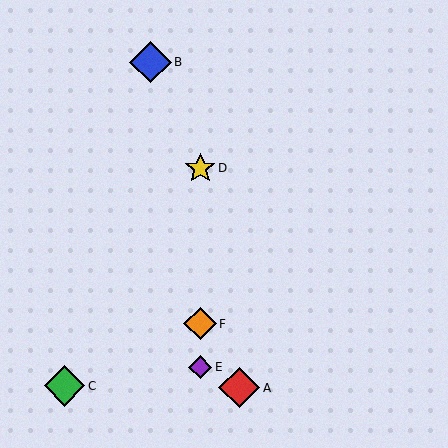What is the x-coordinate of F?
Object F is at x≈200.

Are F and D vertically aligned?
Yes, both are at x≈200.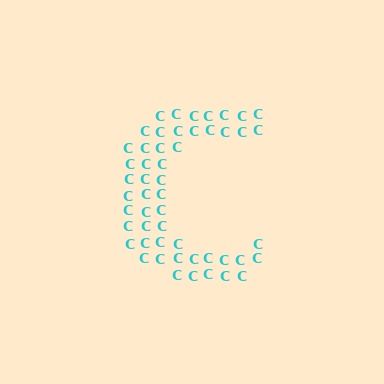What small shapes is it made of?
It is made of small letter C's.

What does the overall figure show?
The overall figure shows the letter C.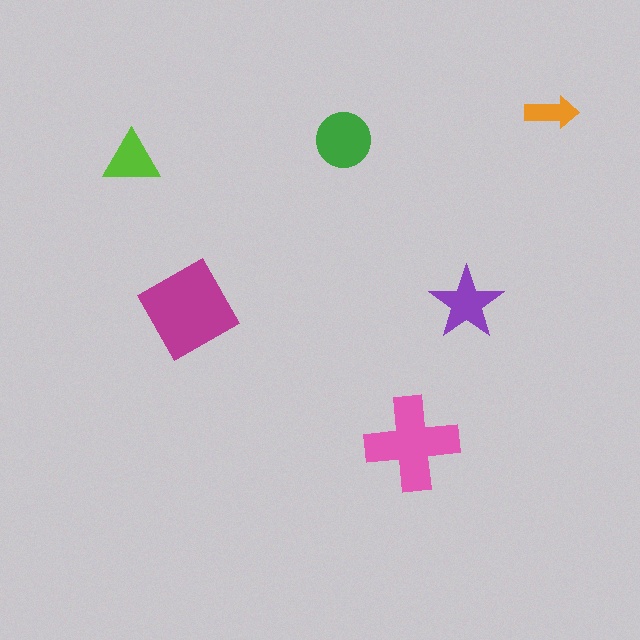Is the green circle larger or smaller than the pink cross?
Smaller.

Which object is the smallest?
The orange arrow.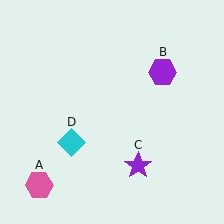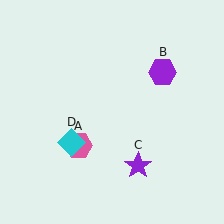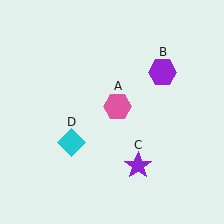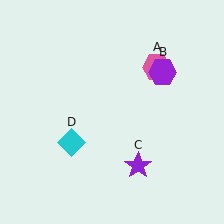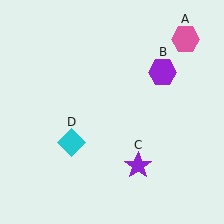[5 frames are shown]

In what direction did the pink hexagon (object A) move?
The pink hexagon (object A) moved up and to the right.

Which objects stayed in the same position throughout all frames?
Purple hexagon (object B) and purple star (object C) and cyan diamond (object D) remained stationary.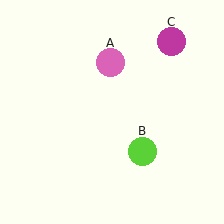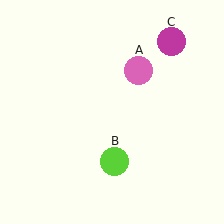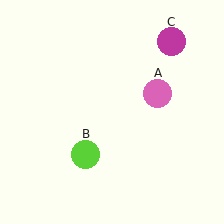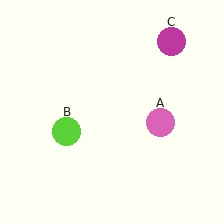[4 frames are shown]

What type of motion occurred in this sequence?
The pink circle (object A), lime circle (object B) rotated clockwise around the center of the scene.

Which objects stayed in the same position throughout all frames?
Magenta circle (object C) remained stationary.